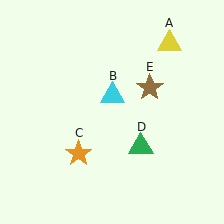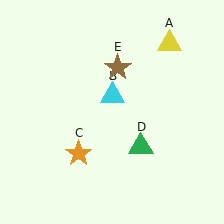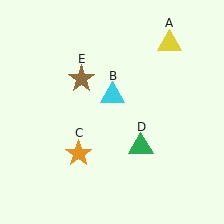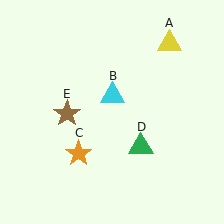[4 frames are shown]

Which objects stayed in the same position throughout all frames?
Yellow triangle (object A) and cyan triangle (object B) and orange star (object C) and green triangle (object D) remained stationary.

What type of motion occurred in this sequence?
The brown star (object E) rotated counterclockwise around the center of the scene.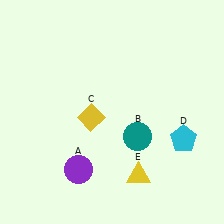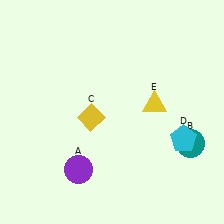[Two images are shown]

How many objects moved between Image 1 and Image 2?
2 objects moved between the two images.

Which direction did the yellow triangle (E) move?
The yellow triangle (E) moved up.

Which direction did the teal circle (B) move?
The teal circle (B) moved right.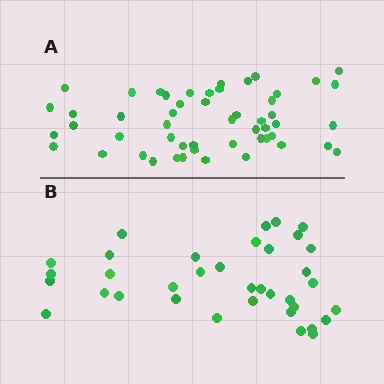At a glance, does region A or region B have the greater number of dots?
Region A (the top region) has more dots.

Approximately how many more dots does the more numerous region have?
Region A has approximately 15 more dots than region B.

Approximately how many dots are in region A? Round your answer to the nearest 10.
About 50 dots. (The exact count is 52, which rounds to 50.)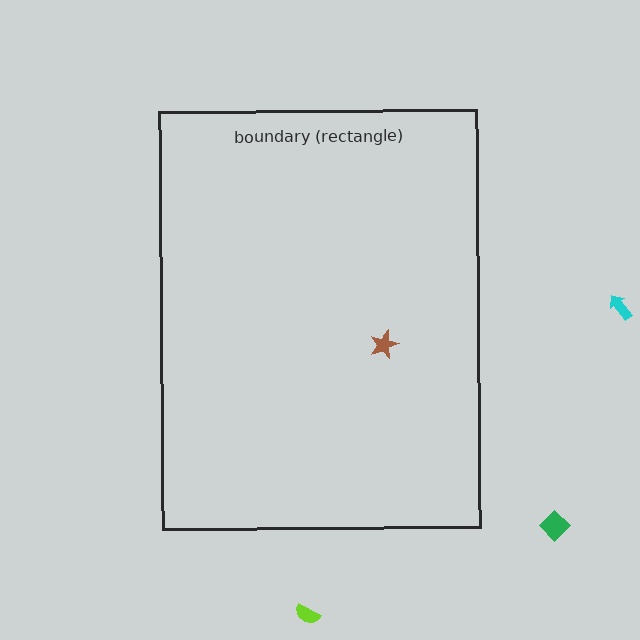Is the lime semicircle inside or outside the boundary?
Outside.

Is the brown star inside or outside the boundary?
Inside.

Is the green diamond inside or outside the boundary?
Outside.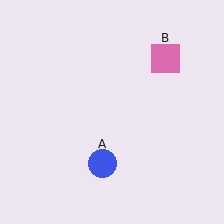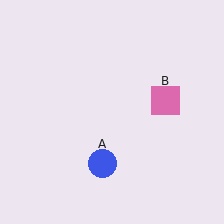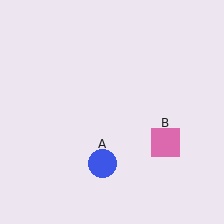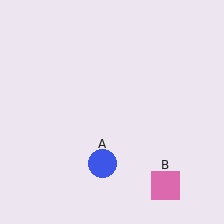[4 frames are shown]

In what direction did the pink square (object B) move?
The pink square (object B) moved down.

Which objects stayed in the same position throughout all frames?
Blue circle (object A) remained stationary.